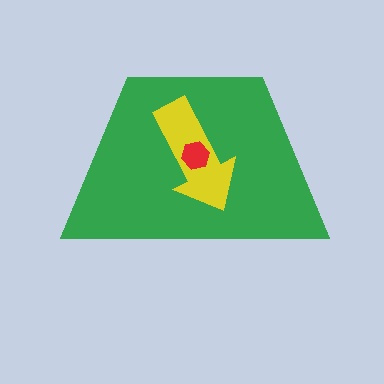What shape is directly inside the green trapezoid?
The yellow arrow.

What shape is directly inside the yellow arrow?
The red hexagon.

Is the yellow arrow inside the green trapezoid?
Yes.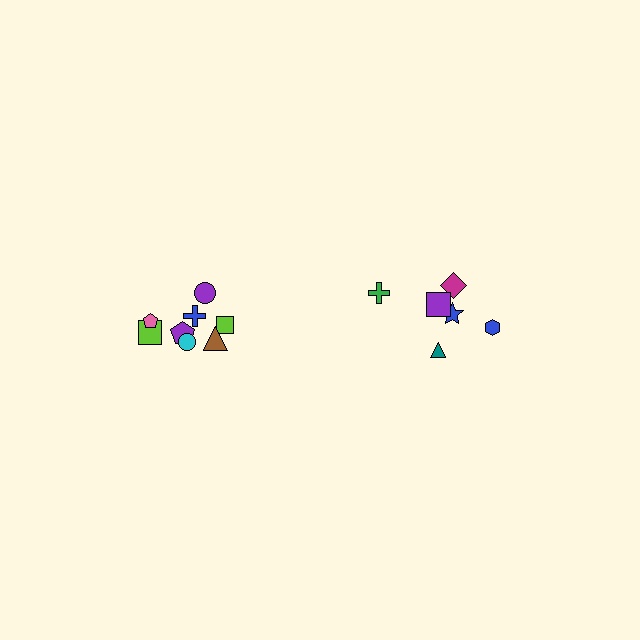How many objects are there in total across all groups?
There are 14 objects.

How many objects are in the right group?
There are 6 objects.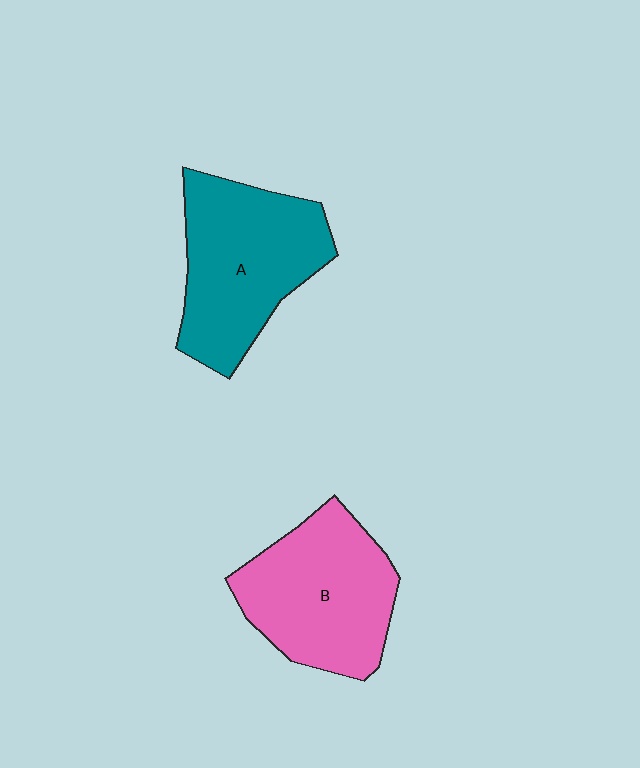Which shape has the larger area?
Shape A (teal).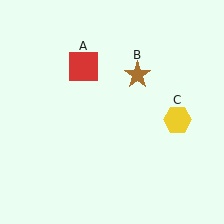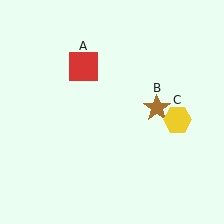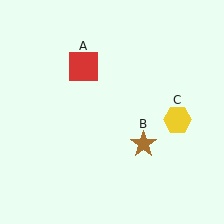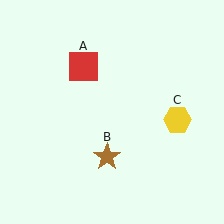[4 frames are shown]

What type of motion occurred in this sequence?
The brown star (object B) rotated clockwise around the center of the scene.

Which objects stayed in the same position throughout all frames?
Red square (object A) and yellow hexagon (object C) remained stationary.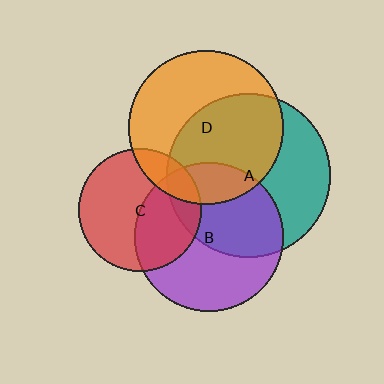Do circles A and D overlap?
Yes.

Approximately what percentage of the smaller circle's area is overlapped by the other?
Approximately 55%.